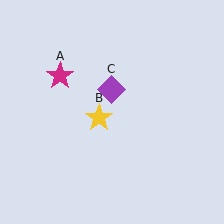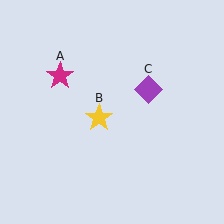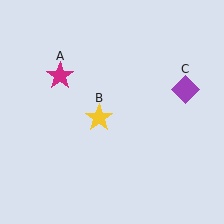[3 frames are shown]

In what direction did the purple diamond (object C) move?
The purple diamond (object C) moved right.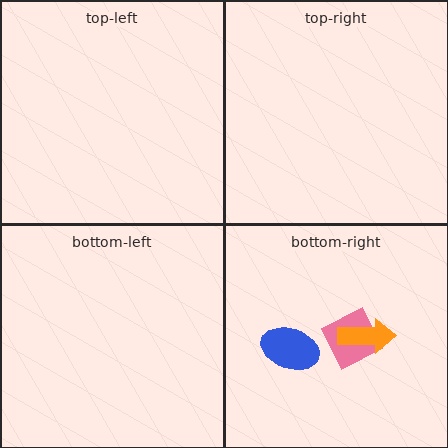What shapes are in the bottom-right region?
The pink square, the orange arrow, the blue ellipse.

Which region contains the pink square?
The bottom-right region.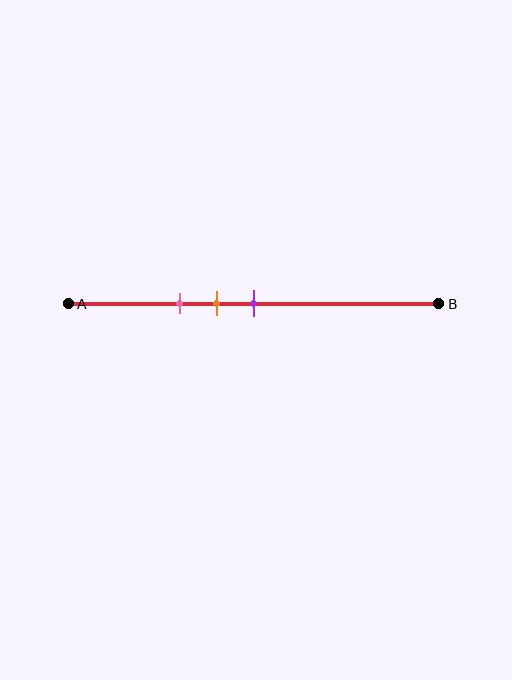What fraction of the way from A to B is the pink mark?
The pink mark is approximately 30% (0.3) of the way from A to B.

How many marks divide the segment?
There are 3 marks dividing the segment.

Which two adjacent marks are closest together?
The orange and purple marks are the closest adjacent pair.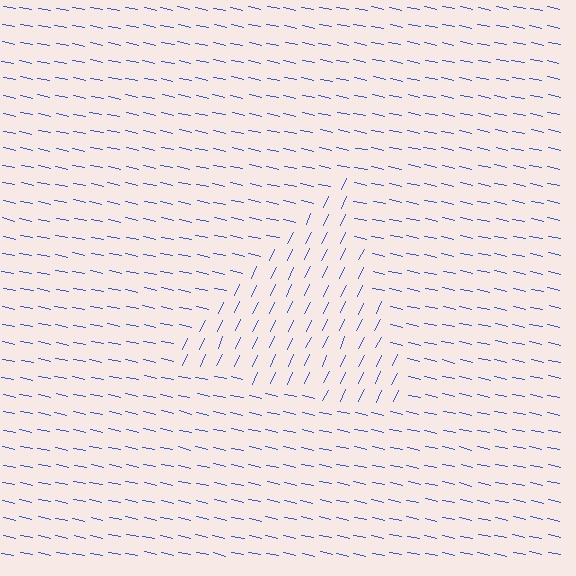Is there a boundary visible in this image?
Yes, there is a texture boundary formed by a change in line orientation.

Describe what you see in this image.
The image is filled with small blue line segments. A triangle region in the image has lines oriented differently from the surrounding lines, creating a visible texture boundary.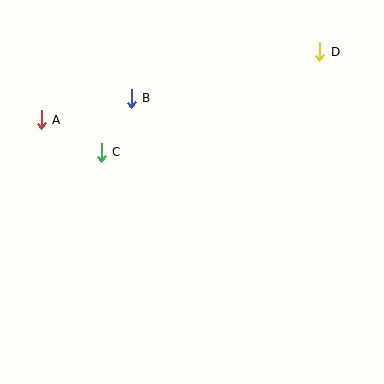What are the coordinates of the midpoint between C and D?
The midpoint between C and D is at (211, 102).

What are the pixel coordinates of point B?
Point B is at (131, 98).